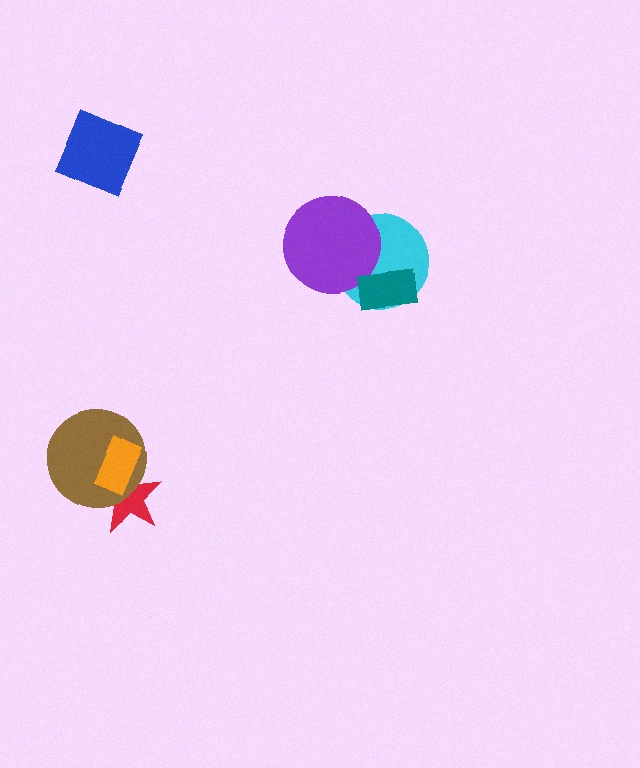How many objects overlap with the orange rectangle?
2 objects overlap with the orange rectangle.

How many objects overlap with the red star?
2 objects overlap with the red star.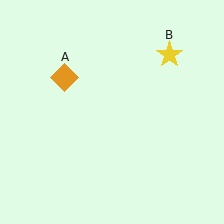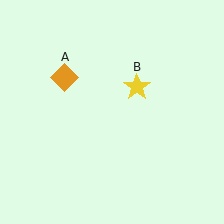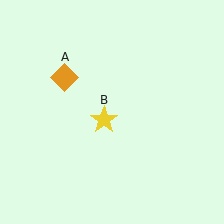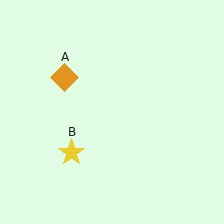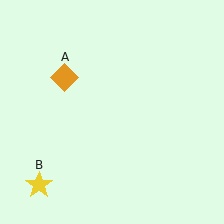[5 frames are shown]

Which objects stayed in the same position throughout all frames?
Orange diamond (object A) remained stationary.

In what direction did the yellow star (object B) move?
The yellow star (object B) moved down and to the left.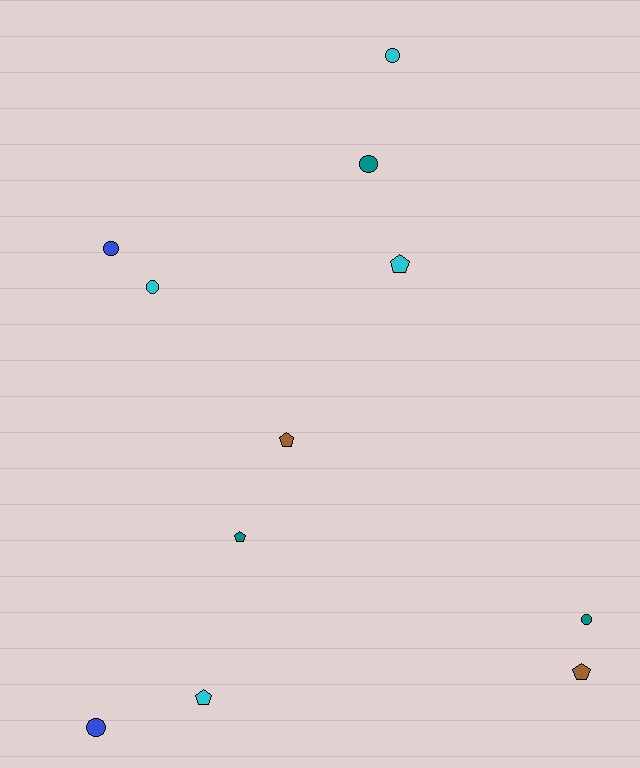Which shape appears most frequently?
Circle, with 6 objects.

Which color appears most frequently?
Cyan, with 4 objects.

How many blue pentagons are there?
There are no blue pentagons.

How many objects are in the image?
There are 11 objects.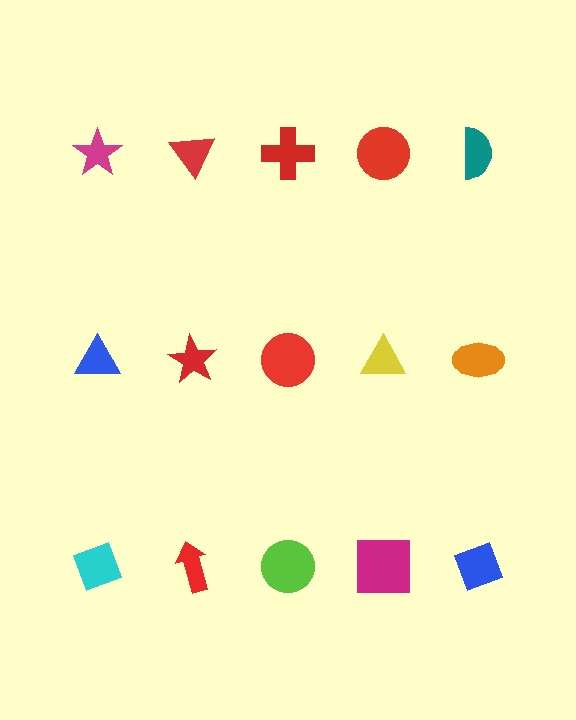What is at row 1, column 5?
A teal semicircle.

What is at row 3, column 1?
A cyan diamond.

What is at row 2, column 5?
An orange ellipse.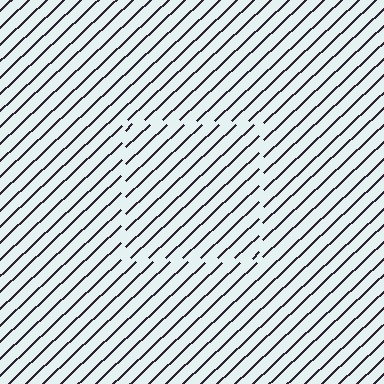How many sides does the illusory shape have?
4 sides — the line-ends trace a square.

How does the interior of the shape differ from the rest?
The interior of the shape contains the same grating, shifted by half a period — the contour is defined by the phase discontinuity where line-ends from the inner and outer gratings abut.